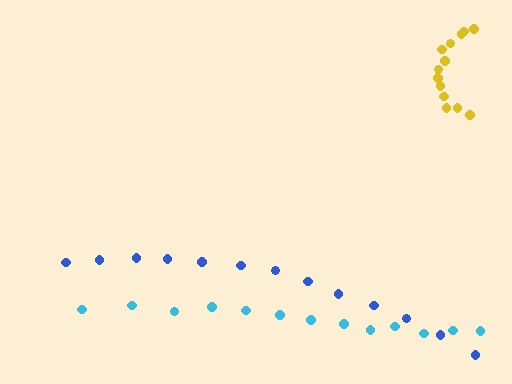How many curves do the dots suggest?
There are 3 distinct paths.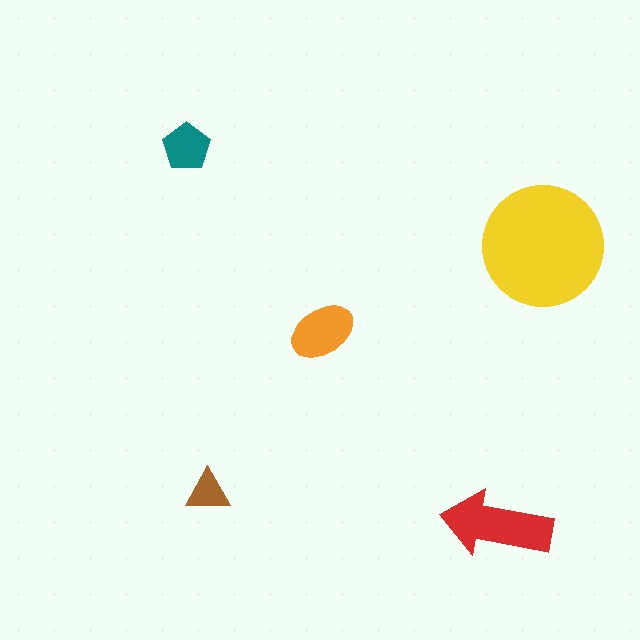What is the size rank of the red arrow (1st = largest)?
2nd.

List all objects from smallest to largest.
The brown triangle, the teal pentagon, the orange ellipse, the red arrow, the yellow circle.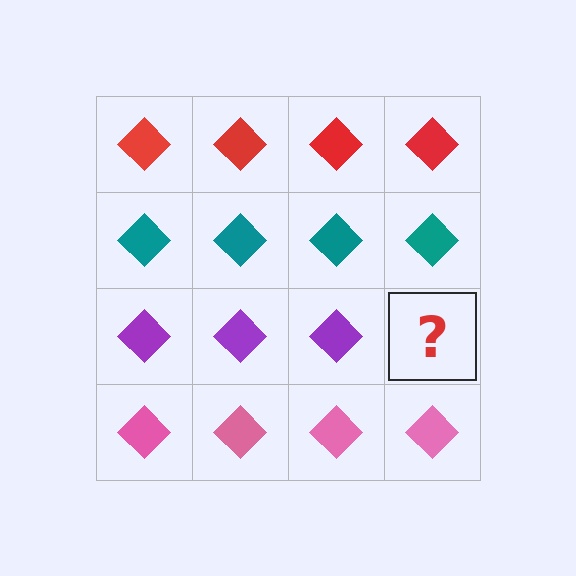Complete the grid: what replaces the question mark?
The question mark should be replaced with a purple diamond.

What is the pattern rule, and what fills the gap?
The rule is that each row has a consistent color. The gap should be filled with a purple diamond.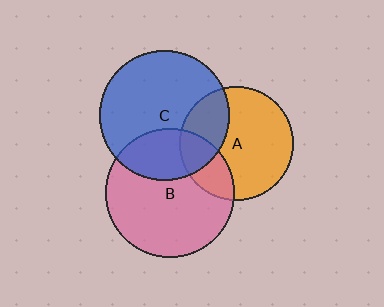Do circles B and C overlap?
Yes.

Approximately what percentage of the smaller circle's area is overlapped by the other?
Approximately 30%.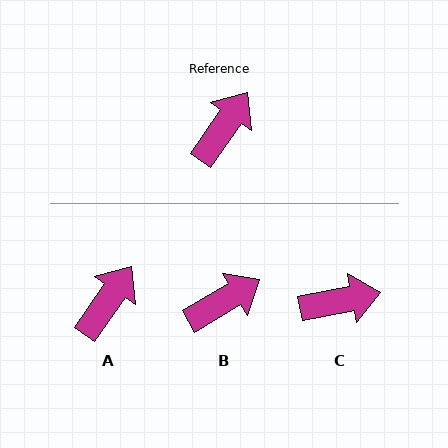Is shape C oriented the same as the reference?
No, it is off by about 44 degrees.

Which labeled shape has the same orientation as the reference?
A.